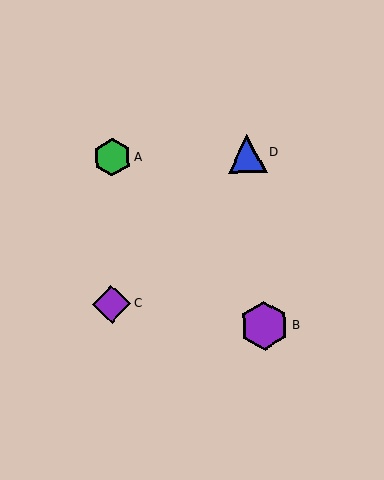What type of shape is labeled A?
Shape A is a green hexagon.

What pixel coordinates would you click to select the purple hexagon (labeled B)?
Click at (264, 326) to select the purple hexagon B.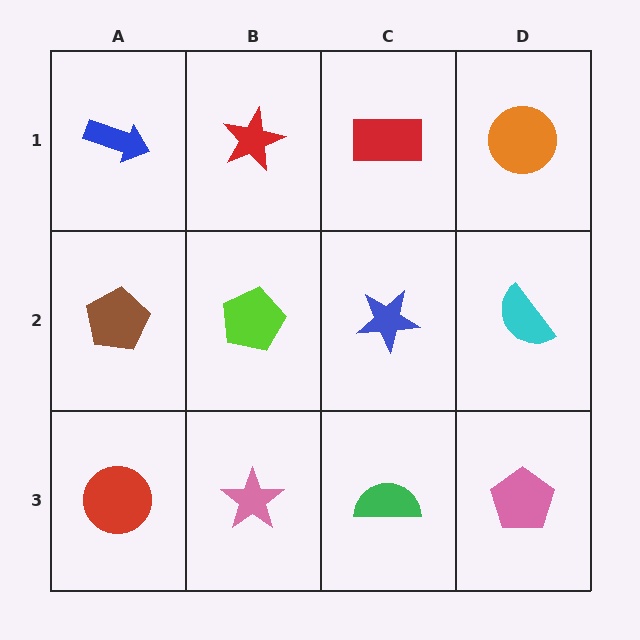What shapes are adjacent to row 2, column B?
A red star (row 1, column B), a pink star (row 3, column B), a brown pentagon (row 2, column A), a blue star (row 2, column C).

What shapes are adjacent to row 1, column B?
A lime pentagon (row 2, column B), a blue arrow (row 1, column A), a red rectangle (row 1, column C).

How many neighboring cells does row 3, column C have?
3.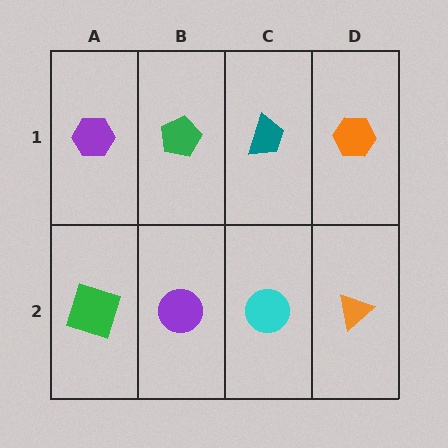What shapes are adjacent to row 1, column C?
A cyan circle (row 2, column C), a green pentagon (row 1, column B), an orange hexagon (row 1, column D).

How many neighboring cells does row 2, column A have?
2.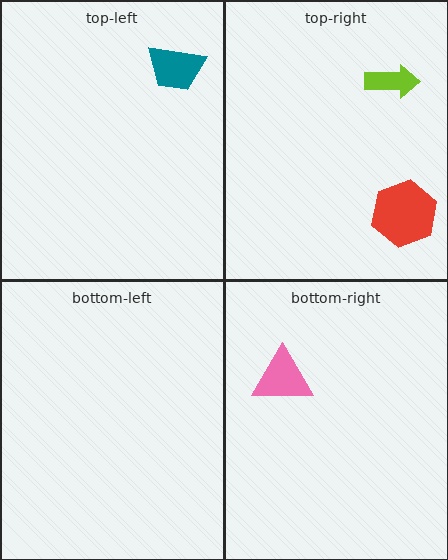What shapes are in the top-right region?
The lime arrow, the red hexagon.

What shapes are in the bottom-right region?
The pink triangle.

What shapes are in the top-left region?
The teal trapezoid.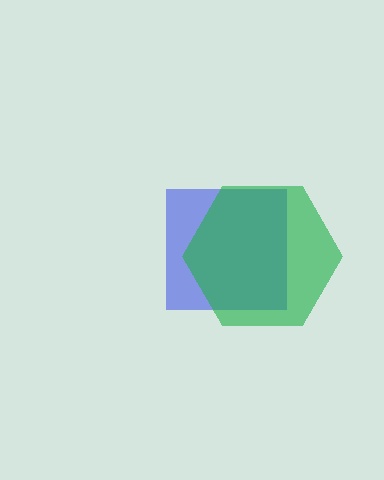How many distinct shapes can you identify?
There are 2 distinct shapes: a blue square, a green hexagon.